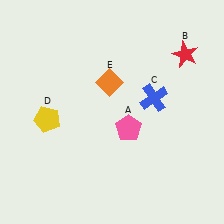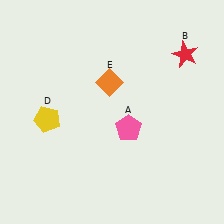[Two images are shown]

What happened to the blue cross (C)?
The blue cross (C) was removed in Image 2. It was in the top-right area of Image 1.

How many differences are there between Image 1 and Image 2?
There is 1 difference between the two images.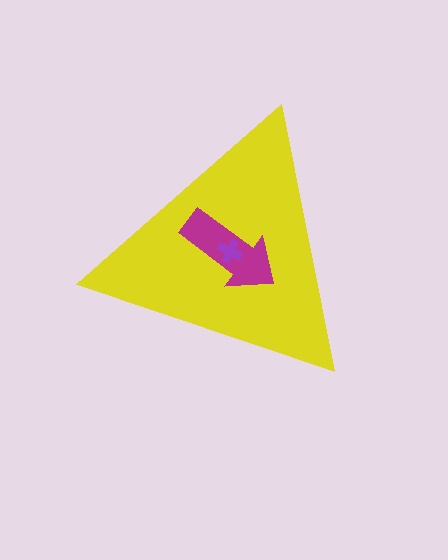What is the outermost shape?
The yellow triangle.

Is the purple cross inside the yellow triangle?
Yes.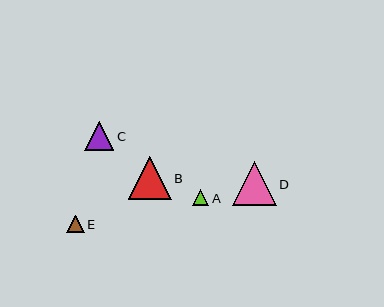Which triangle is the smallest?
Triangle A is the smallest with a size of approximately 16 pixels.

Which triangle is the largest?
Triangle D is the largest with a size of approximately 44 pixels.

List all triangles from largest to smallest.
From largest to smallest: D, B, C, E, A.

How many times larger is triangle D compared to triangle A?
Triangle D is approximately 2.7 times the size of triangle A.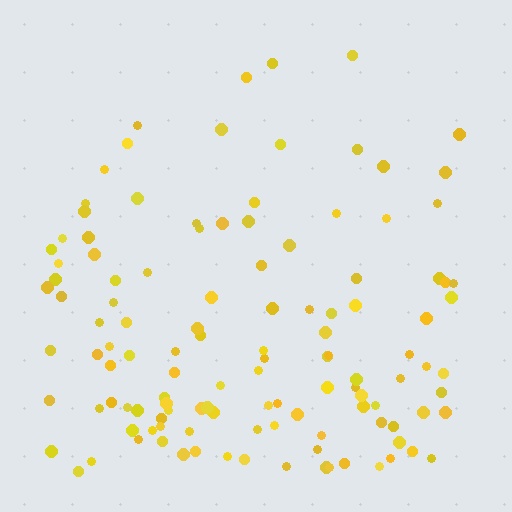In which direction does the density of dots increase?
From top to bottom, with the bottom side densest.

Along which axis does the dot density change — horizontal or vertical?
Vertical.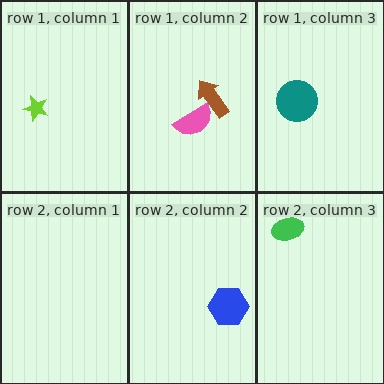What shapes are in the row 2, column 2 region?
The blue hexagon.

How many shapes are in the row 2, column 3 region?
1.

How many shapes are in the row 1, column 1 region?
1.